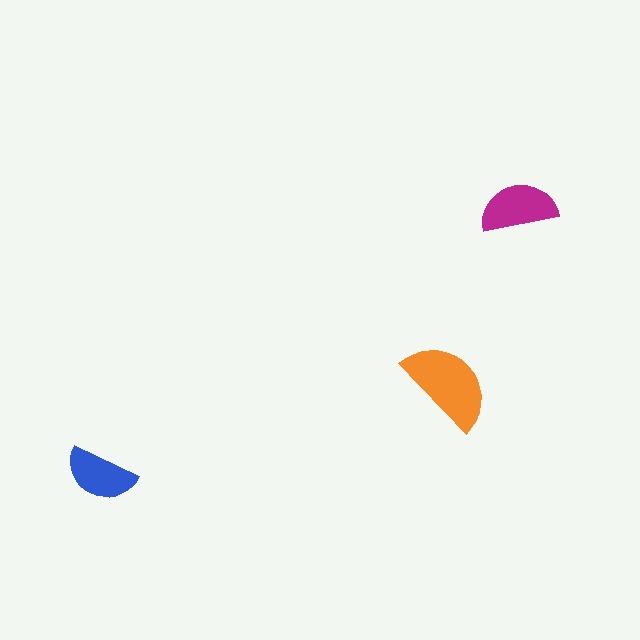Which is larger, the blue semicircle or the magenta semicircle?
The magenta one.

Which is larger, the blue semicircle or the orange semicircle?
The orange one.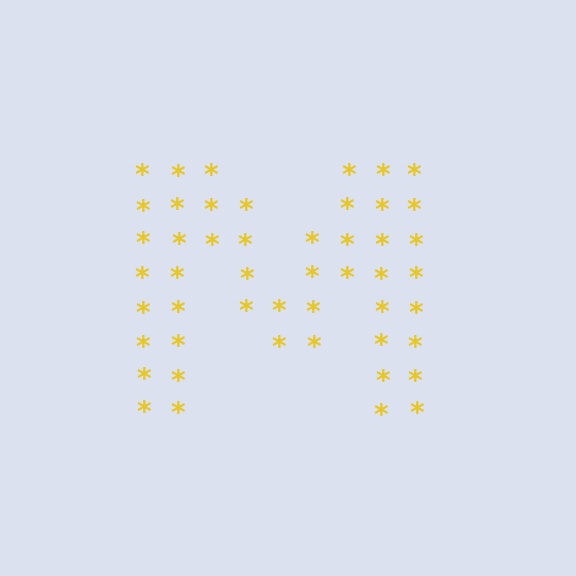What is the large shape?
The large shape is the letter M.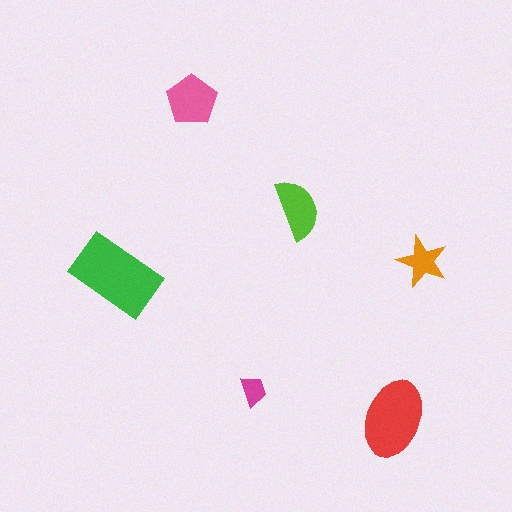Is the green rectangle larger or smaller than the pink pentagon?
Larger.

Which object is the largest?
The green rectangle.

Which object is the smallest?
The magenta trapezoid.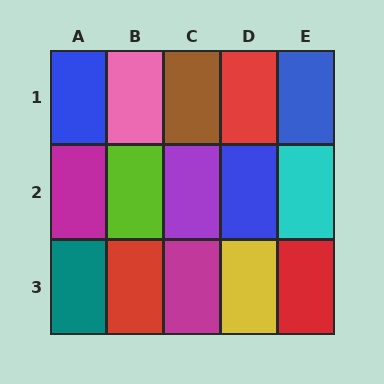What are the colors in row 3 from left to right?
Teal, red, magenta, yellow, red.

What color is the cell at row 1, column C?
Brown.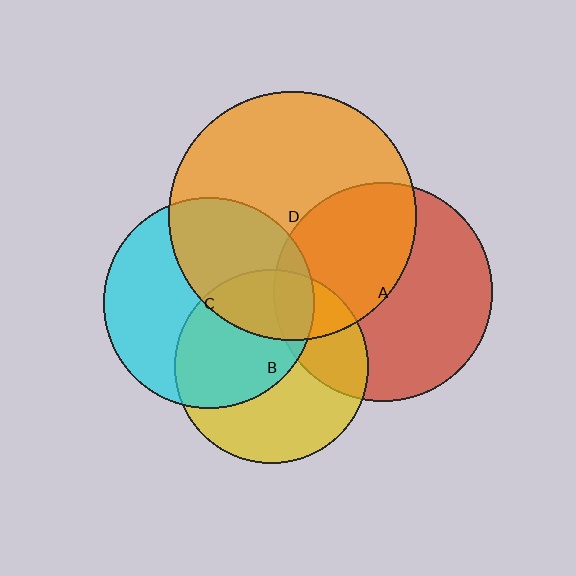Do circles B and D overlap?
Yes.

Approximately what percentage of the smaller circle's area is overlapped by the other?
Approximately 25%.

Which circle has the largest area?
Circle D (orange).